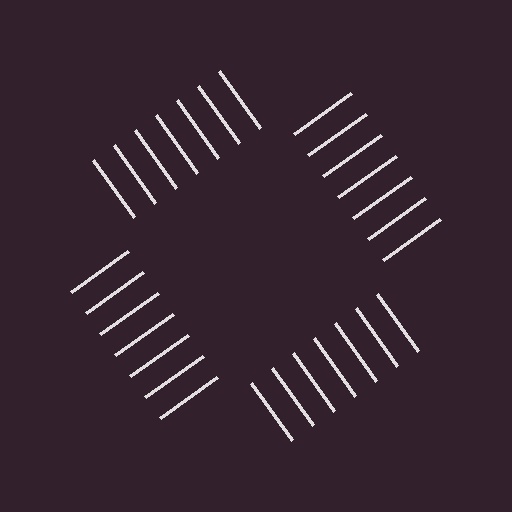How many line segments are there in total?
28 — 7 along each of the 4 edges.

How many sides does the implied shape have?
4 sides — the line-ends trace a square.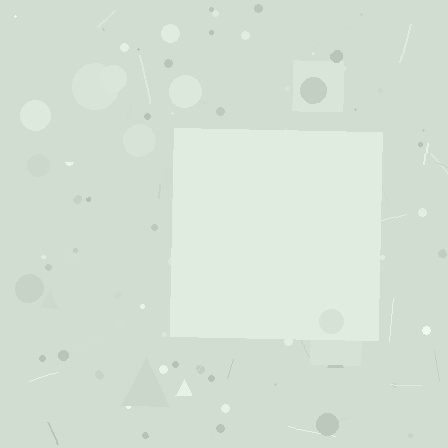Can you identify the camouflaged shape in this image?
The camouflaged shape is a square.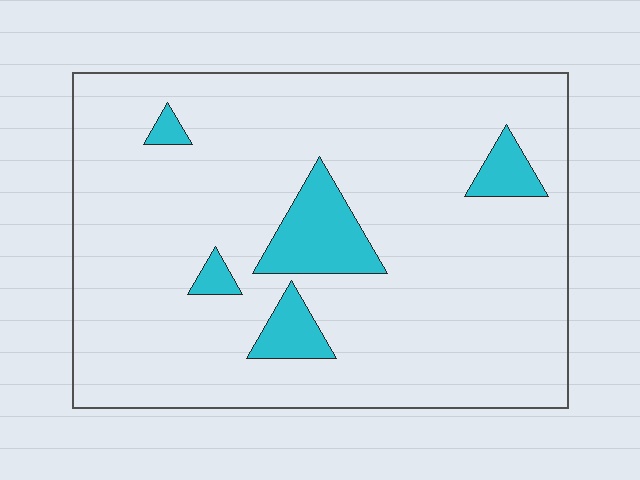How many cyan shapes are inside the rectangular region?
5.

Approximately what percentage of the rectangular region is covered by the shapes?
Approximately 10%.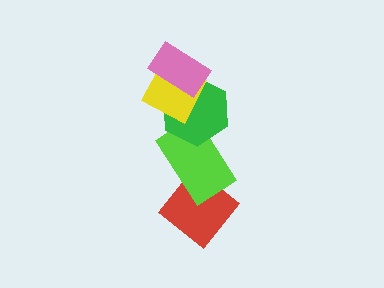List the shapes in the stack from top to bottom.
From top to bottom: the pink rectangle, the yellow diamond, the green hexagon, the lime rectangle, the red diamond.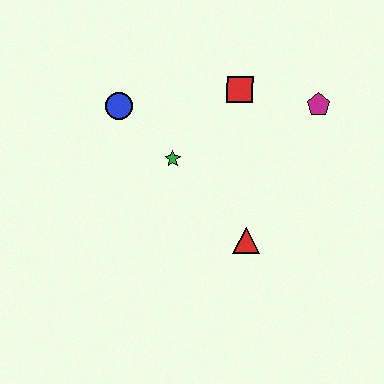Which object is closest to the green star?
The blue circle is closest to the green star.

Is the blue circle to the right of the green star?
No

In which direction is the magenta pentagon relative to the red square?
The magenta pentagon is to the right of the red square.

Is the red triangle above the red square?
No